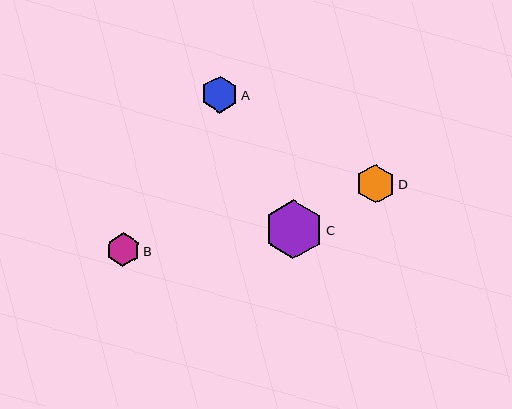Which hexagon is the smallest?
Hexagon B is the smallest with a size of approximately 34 pixels.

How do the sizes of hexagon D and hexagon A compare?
Hexagon D and hexagon A are approximately the same size.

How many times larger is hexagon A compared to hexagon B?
Hexagon A is approximately 1.1 times the size of hexagon B.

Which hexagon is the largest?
Hexagon C is the largest with a size of approximately 59 pixels.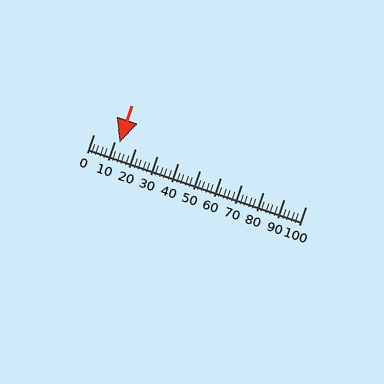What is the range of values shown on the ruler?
The ruler shows values from 0 to 100.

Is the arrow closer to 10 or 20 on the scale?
The arrow is closer to 10.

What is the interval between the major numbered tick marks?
The major tick marks are spaced 10 units apart.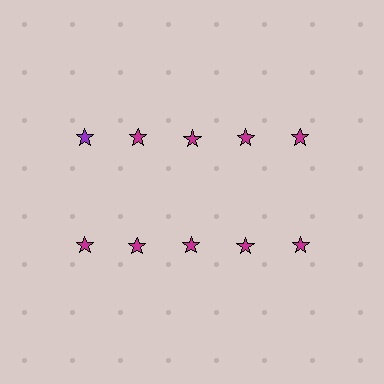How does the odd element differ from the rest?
It has a different color: purple instead of magenta.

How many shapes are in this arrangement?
There are 10 shapes arranged in a grid pattern.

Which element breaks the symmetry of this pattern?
The purple star in the top row, leftmost column breaks the symmetry. All other shapes are magenta stars.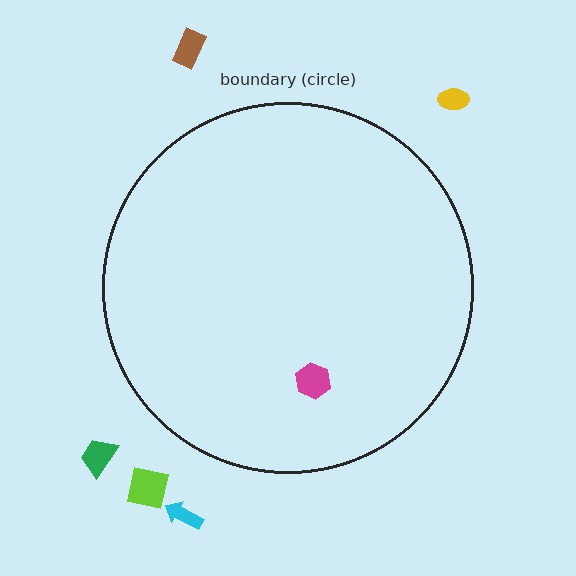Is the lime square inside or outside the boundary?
Outside.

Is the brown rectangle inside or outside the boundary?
Outside.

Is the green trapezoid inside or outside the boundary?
Outside.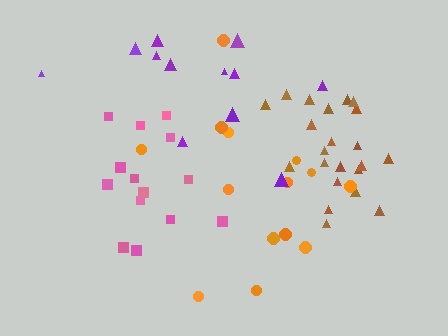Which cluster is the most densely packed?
Pink.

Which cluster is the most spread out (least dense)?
Purple.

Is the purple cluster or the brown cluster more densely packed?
Brown.